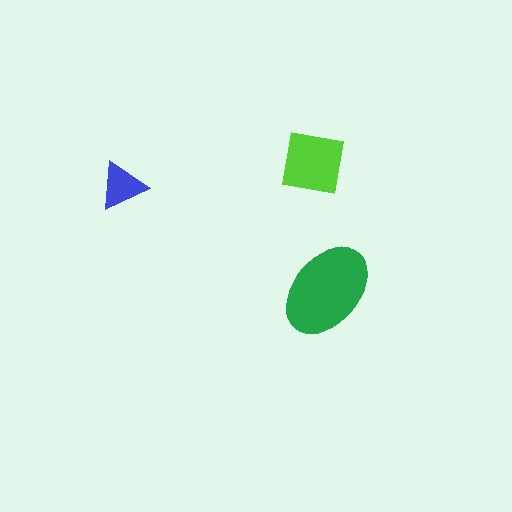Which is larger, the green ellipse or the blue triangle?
The green ellipse.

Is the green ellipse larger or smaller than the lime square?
Larger.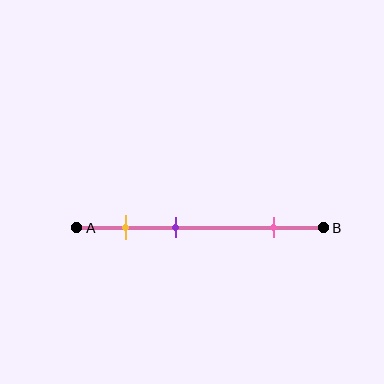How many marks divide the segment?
There are 3 marks dividing the segment.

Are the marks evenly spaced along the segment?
No, the marks are not evenly spaced.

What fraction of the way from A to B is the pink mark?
The pink mark is approximately 80% (0.8) of the way from A to B.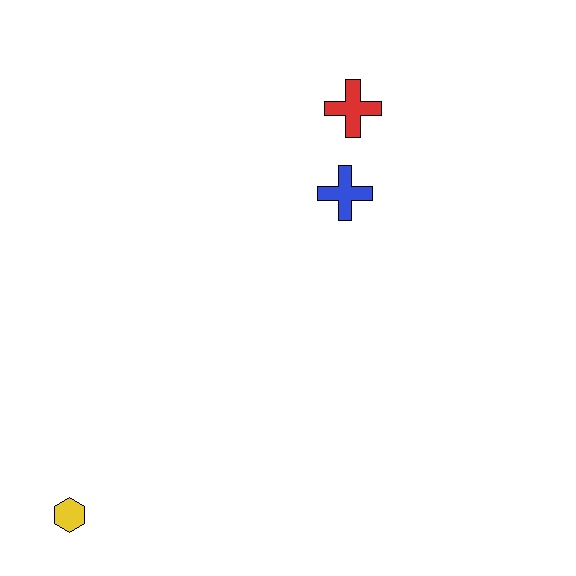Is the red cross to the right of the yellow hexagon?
Yes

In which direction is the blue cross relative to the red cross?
The blue cross is below the red cross.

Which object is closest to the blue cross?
The red cross is closest to the blue cross.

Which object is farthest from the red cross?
The yellow hexagon is farthest from the red cross.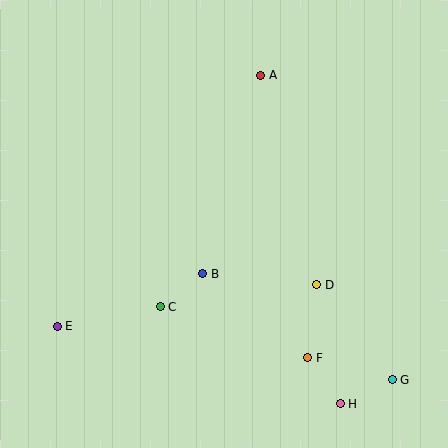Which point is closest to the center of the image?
Point B at (203, 274) is closest to the center.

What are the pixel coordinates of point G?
Point G is at (392, 380).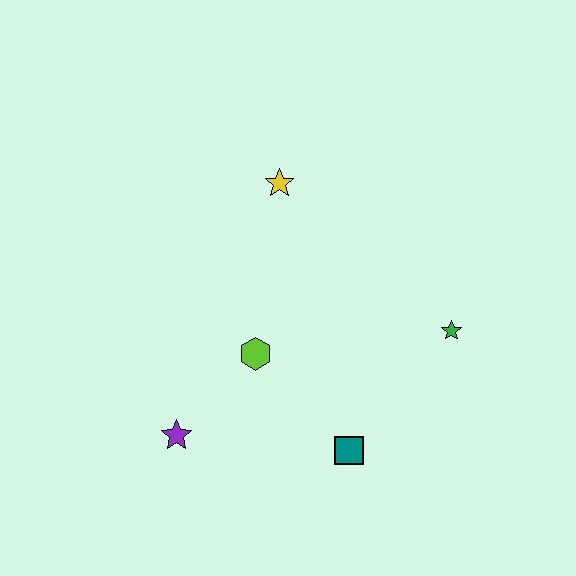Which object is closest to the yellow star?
The lime hexagon is closest to the yellow star.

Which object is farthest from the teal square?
The yellow star is farthest from the teal square.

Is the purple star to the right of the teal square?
No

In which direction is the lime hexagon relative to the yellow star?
The lime hexagon is below the yellow star.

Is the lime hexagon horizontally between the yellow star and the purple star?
Yes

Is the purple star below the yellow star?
Yes